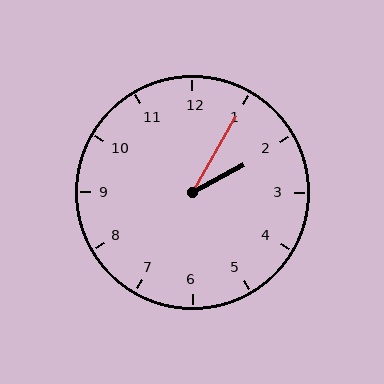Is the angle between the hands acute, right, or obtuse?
It is acute.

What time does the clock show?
2:05.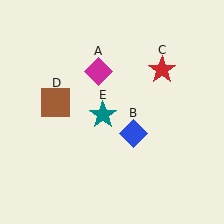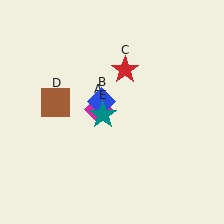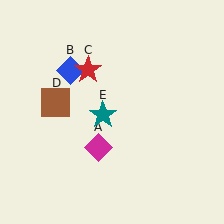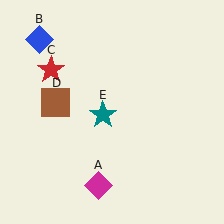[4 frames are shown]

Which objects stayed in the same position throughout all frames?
Brown square (object D) and teal star (object E) remained stationary.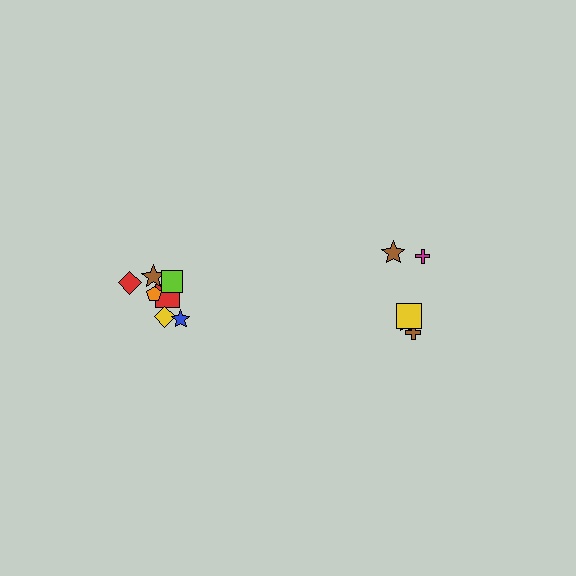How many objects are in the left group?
There are 7 objects.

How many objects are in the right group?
There are 5 objects.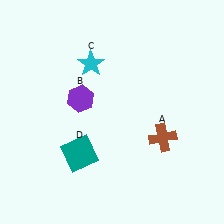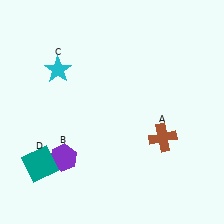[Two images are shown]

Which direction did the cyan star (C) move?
The cyan star (C) moved left.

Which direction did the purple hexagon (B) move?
The purple hexagon (B) moved down.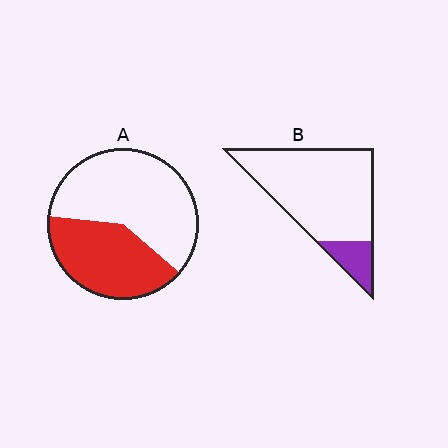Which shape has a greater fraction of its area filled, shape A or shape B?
Shape A.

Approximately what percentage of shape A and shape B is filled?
A is approximately 40% and B is approximately 15%.